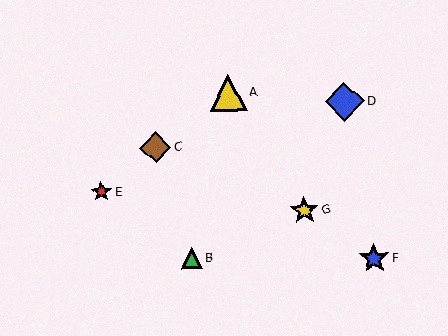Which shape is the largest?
The blue diamond (labeled D) is the largest.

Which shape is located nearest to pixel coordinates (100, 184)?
The red star (labeled E) at (101, 192) is nearest to that location.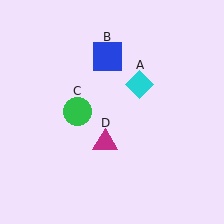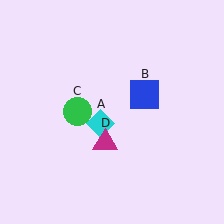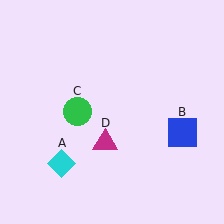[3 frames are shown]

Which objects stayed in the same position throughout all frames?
Green circle (object C) and magenta triangle (object D) remained stationary.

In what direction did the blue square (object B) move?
The blue square (object B) moved down and to the right.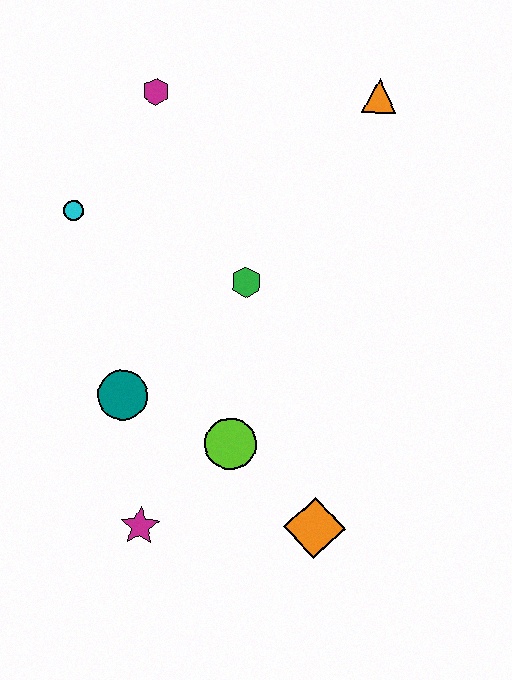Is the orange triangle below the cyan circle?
No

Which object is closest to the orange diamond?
The lime circle is closest to the orange diamond.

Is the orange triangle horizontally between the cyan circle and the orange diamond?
No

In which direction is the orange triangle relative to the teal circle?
The orange triangle is above the teal circle.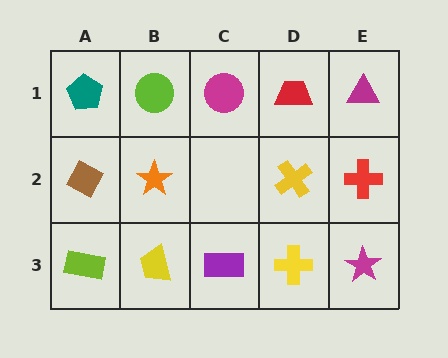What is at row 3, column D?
A yellow cross.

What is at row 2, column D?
A yellow cross.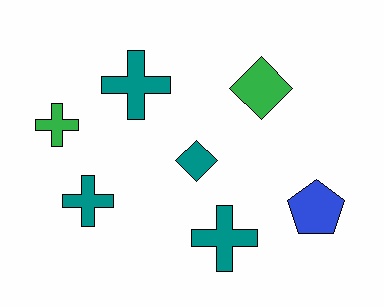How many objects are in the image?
There are 7 objects.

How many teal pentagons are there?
There are no teal pentagons.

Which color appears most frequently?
Teal, with 4 objects.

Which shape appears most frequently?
Cross, with 4 objects.